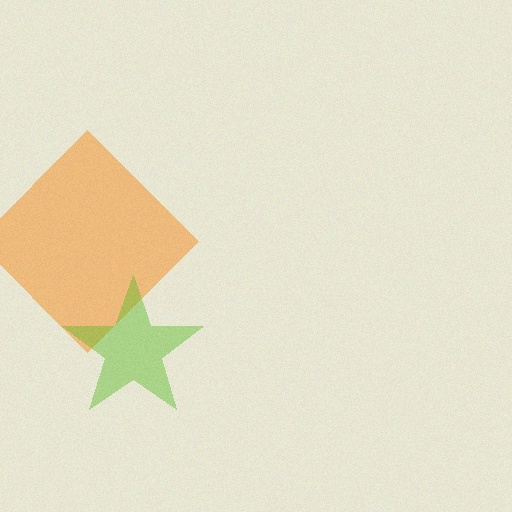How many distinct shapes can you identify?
There are 2 distinct shapes: an orange diamond, a lime star.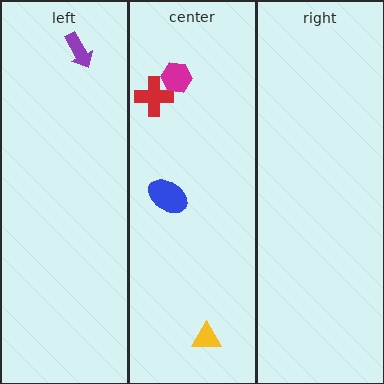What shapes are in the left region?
The purple arrow.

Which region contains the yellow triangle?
The center region.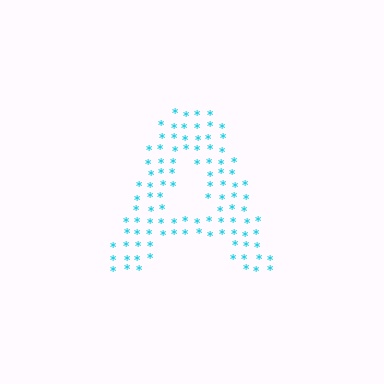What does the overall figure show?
The overall figure shows the letter A.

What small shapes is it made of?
It is made of small asterisks.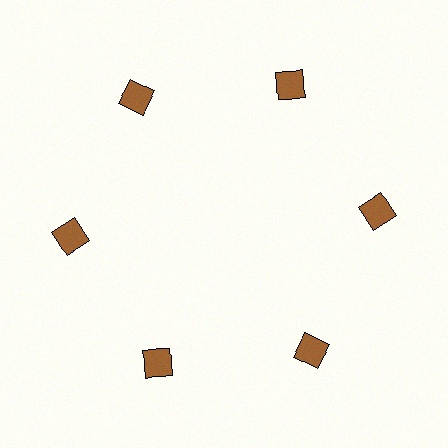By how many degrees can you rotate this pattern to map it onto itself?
The pattern maps onto itself every 60 degrees of rotation.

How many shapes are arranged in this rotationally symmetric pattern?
There are 6 shapes, arranged in 6 groups of 1.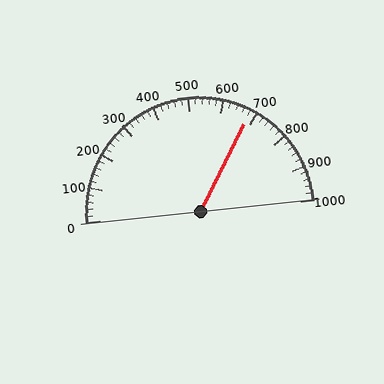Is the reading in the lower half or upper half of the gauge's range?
The reading is in the upper half of the range (0 to 1000).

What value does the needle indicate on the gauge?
The needle indicates approximately 680.